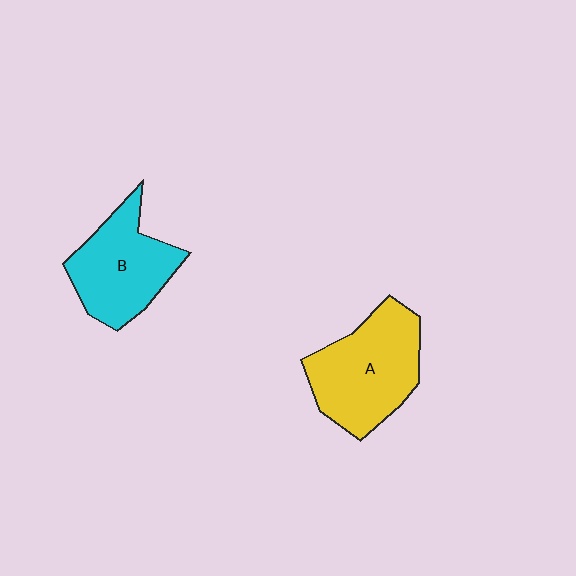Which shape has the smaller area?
Shape B (cyan).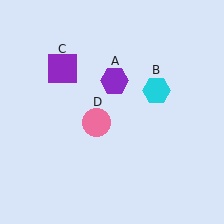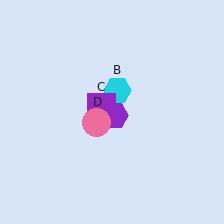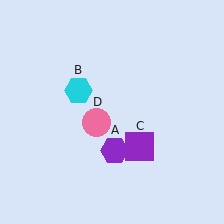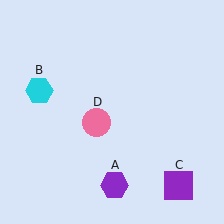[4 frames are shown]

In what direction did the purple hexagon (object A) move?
The purple hexagon (object A) moved down.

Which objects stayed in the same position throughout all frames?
Pink circle (object D) remained stationary.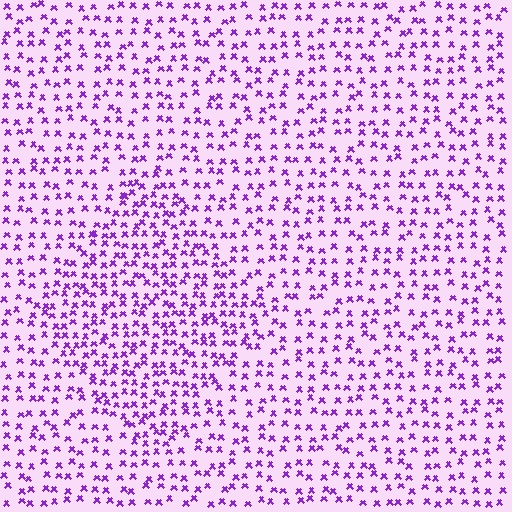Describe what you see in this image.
The image contains small purple elements arranged at two different densities. A diamond-shaped region is visible where the elements are more densely packed than the surrounding area.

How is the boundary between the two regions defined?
The boundary is defined by a change in element density (approximately 1.6x ratio). All elements are the same color, size, and shape.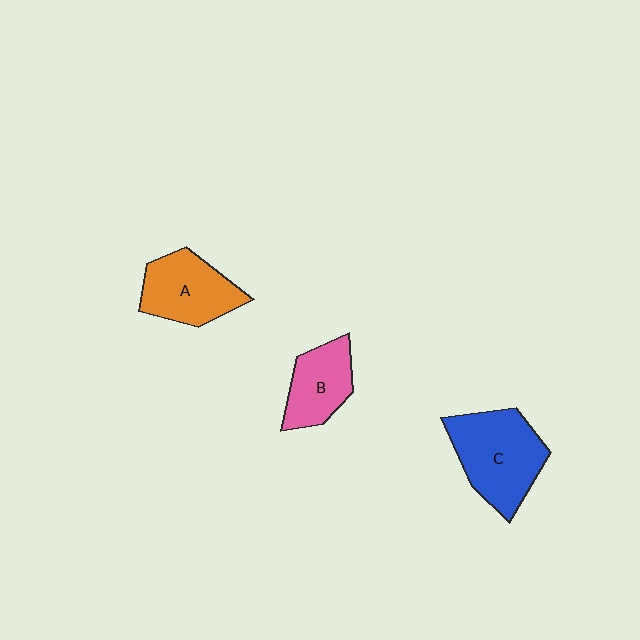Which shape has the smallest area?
Shape B (pink).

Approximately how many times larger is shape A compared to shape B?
Approximately 1.2 times.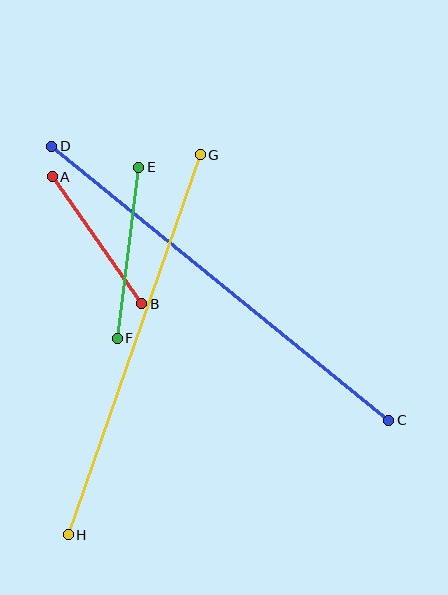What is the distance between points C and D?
The distance is approximately 435 pixels.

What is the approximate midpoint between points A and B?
The midpoint is at approximately (97, 240) pixels.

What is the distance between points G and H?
The distance is approximately 402 pixels.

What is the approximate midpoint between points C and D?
The midpoint is at approximately (220, 283) pixels.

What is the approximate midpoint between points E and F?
The midpoint is at approximately (128, 253) pixels.